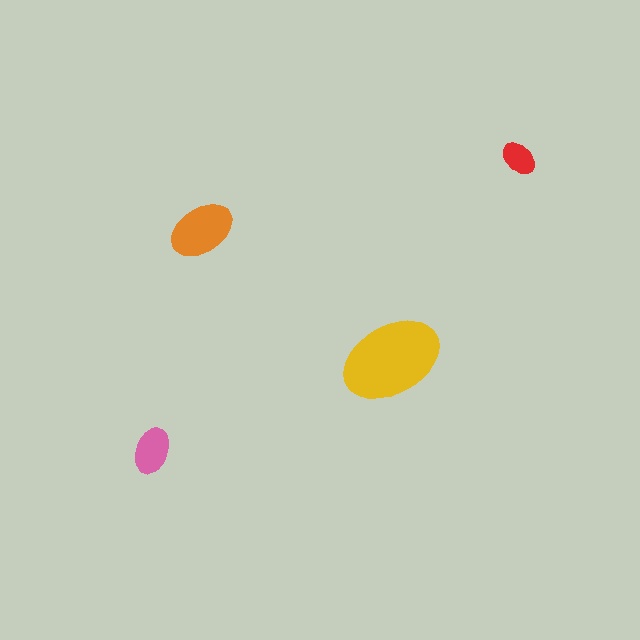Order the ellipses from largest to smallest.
the yellow one, the orange one, the pink one, the red one.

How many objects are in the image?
There are 4 objects in the image.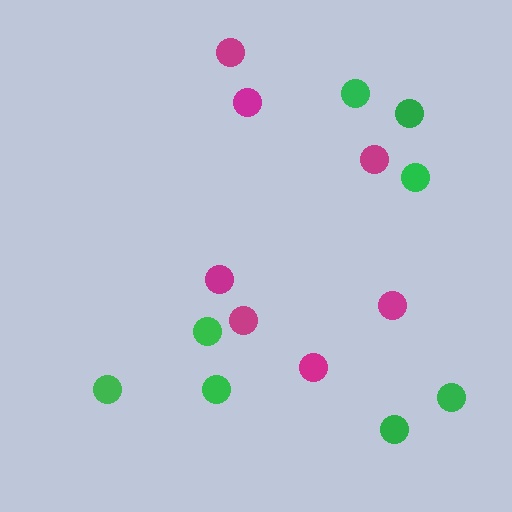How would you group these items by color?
There are 2 groups: one group of magenta circles (7) and one group of green circles (8).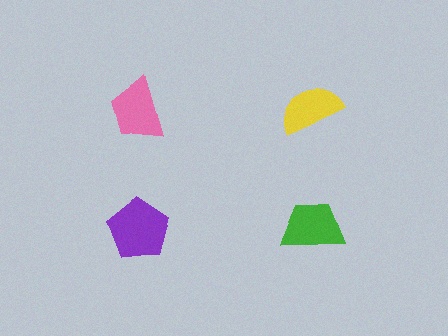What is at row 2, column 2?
A green trapezoid.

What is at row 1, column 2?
A yellow semicircle.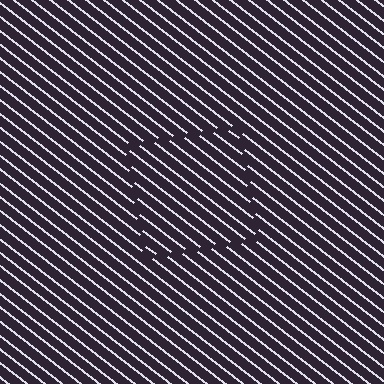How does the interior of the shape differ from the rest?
The interior of the shape contains the same grating, shifted by half a period — the contour is defined by the phase discontinuity where line-ends from the inner and outer gratings abut.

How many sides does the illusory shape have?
4 sides — the line-ends trace a square.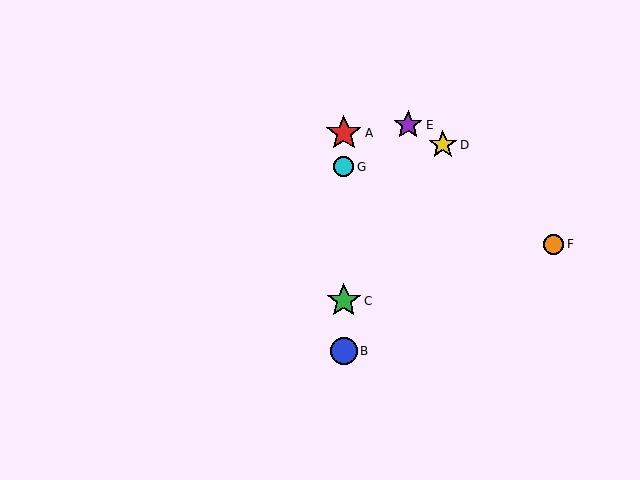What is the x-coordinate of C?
Object C is at x≈344.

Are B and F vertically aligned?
No, B is at x≈344 and F is at x≈553.